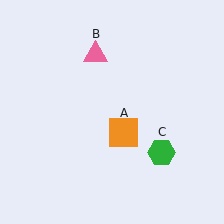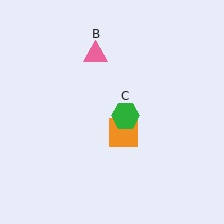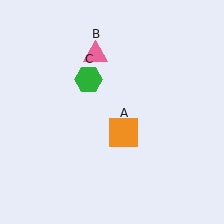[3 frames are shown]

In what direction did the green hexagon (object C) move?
The green hexagon (object C) moved up and to the left.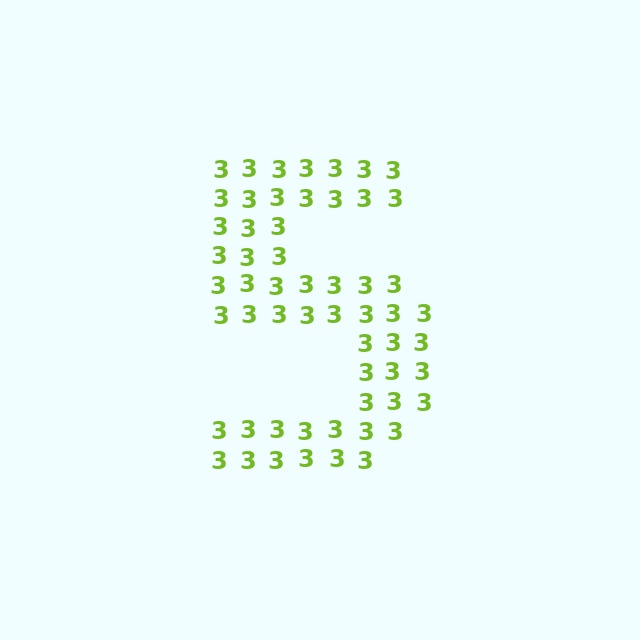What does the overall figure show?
The overall figure shows the digit 5.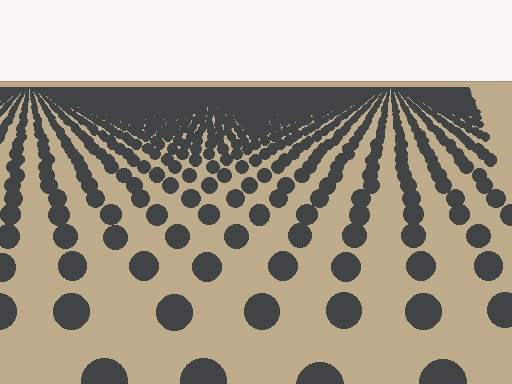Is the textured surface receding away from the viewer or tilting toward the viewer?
The surface is receding away from the viewer. Texture elements get smaller and denser toward the top.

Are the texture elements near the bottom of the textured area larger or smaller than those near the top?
Larger. Near the bottom, elements are closer to the viewer and appear at a bigger on-screen size.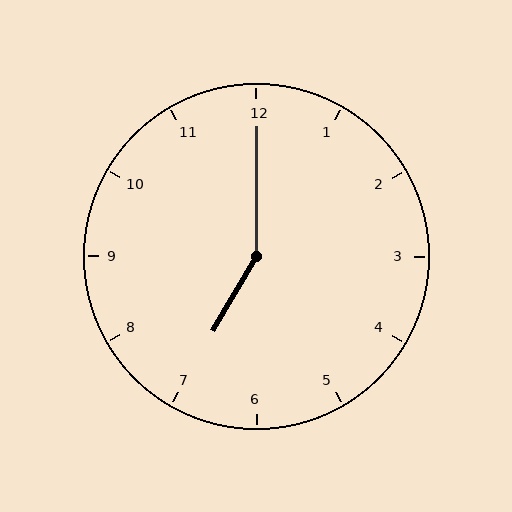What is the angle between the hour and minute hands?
Approximately 150 degrees.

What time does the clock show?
7:00.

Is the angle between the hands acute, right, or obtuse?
It is obtuse.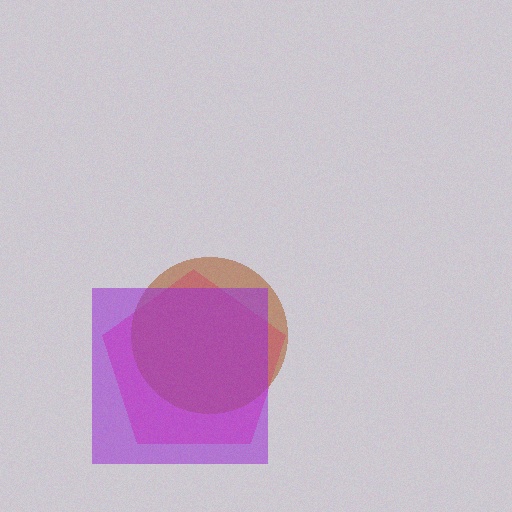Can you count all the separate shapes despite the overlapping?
Yes, there are 3 separate shapes.